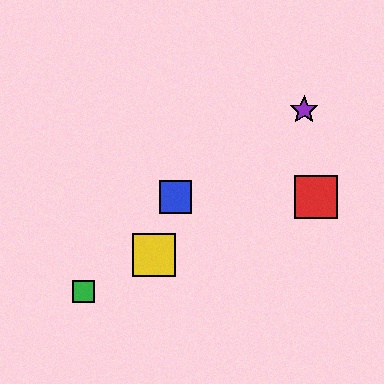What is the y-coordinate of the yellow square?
The yellow square is at y≈255.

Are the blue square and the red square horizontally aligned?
Yes, both are at y≈197.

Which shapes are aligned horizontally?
The red square, the blue square are aligned horizontally.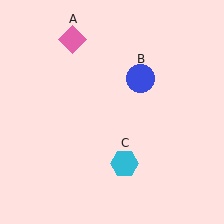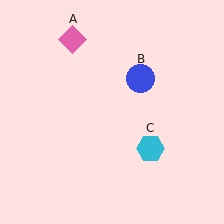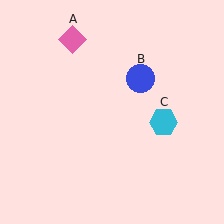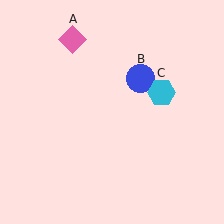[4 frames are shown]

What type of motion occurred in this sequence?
The cyan hexagon (object C) rotated counterclockwise around the center of the scene.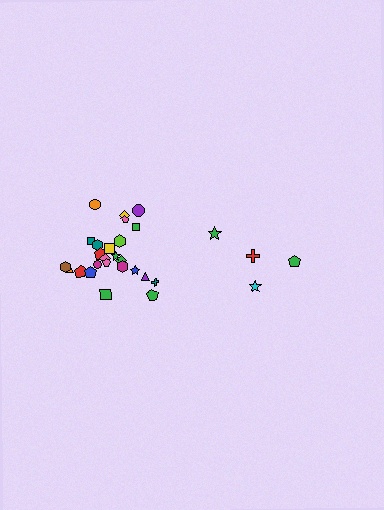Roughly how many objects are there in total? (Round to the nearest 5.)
Roughly 30 objects in total.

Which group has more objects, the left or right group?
The left group.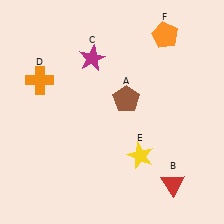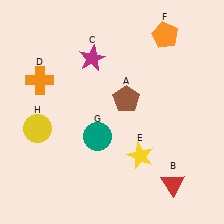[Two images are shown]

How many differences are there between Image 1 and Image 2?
There are 2 differences between the two images.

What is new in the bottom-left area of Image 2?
A teal circle (G) was added in the bottom-left area of Image 2.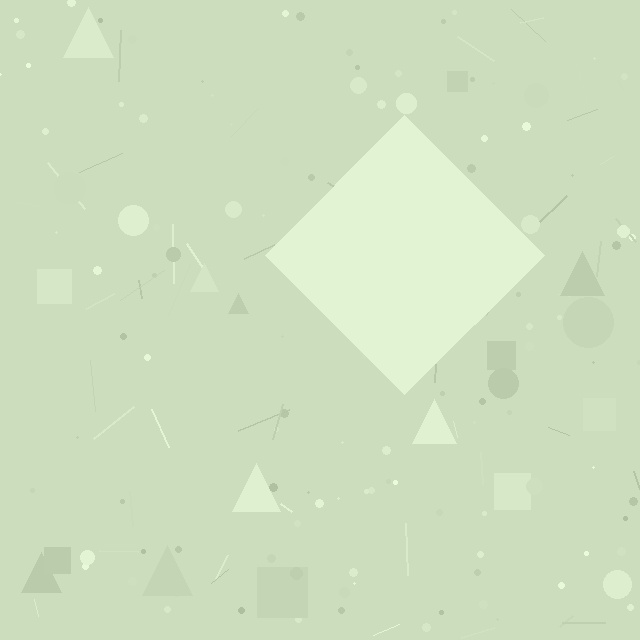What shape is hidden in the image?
A diamond is hidden in the image.